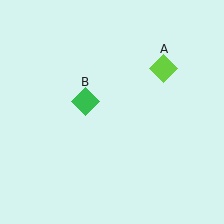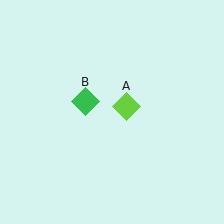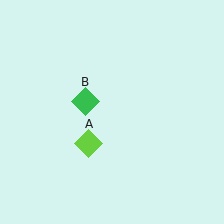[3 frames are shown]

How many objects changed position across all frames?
1 object changed position: lime diamond (object A).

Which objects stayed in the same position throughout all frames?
Green diamond (object B) remained stationary.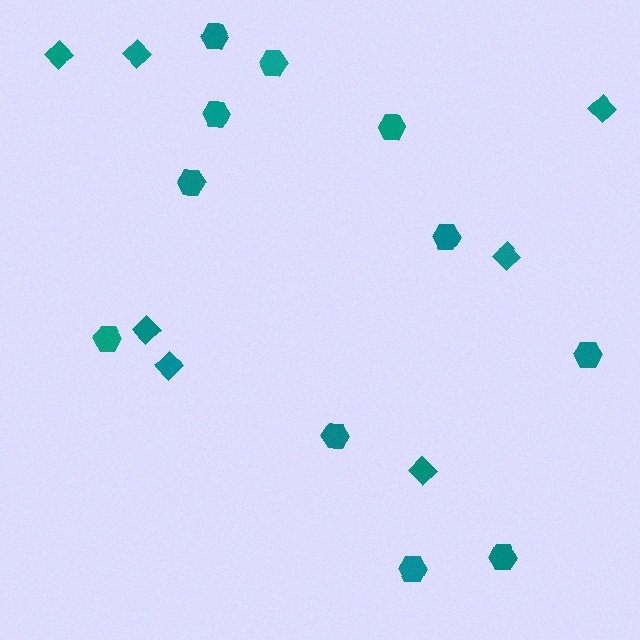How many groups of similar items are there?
There are 2 groups: one group of diamonds (7) and one group of hexagons (11).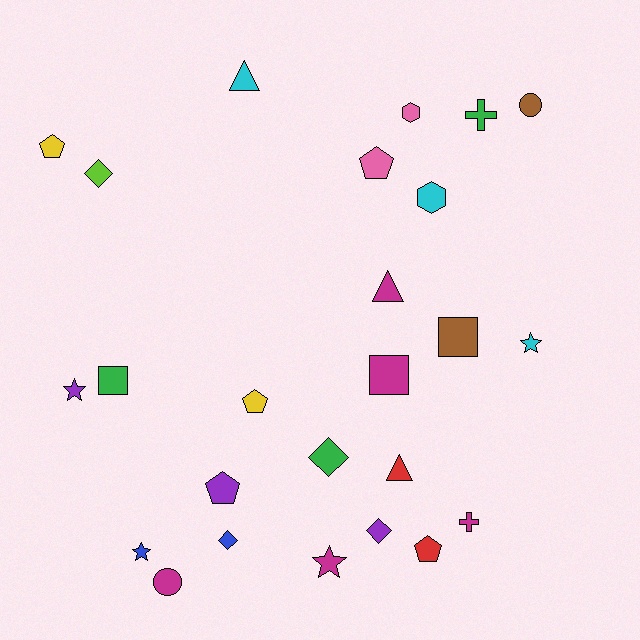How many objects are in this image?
There are 25 objects.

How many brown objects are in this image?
There are 2 brown objects.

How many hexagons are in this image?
There are 2 hexagons.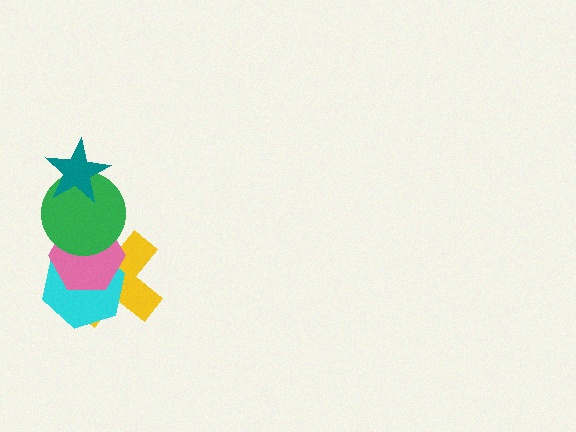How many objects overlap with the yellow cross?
3 objects overlap with the yellow cross.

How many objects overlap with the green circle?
4 objects overlap with the green circle.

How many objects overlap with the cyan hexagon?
3 objects overlap with the cyan hexagon.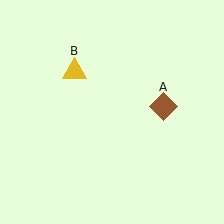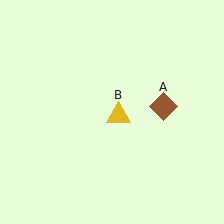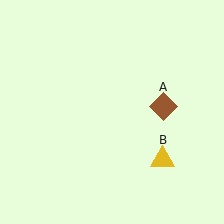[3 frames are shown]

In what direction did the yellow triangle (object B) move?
The yellow triangle (object B) moved down and to the right.